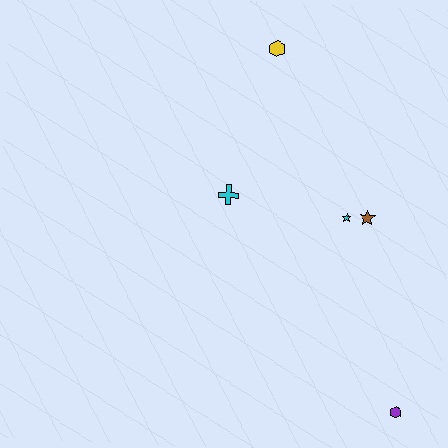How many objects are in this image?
There are 5 objects.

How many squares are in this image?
There are no squares.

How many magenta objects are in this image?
There are no magenta objects.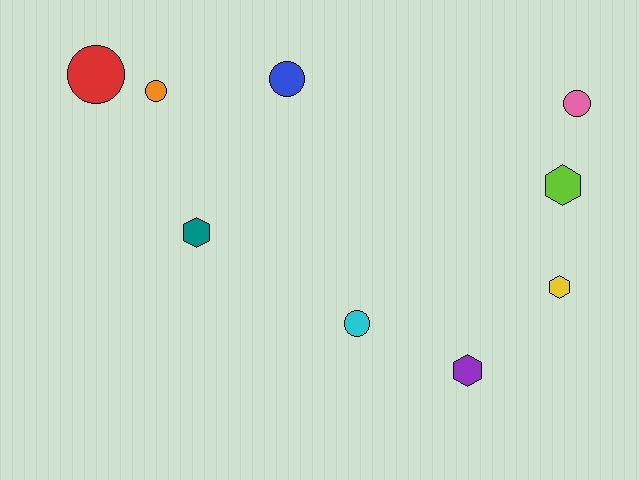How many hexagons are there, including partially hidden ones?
There are 4 hexagons.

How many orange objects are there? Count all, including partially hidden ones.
There is 1 orange object.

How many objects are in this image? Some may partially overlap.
There are 9 objects.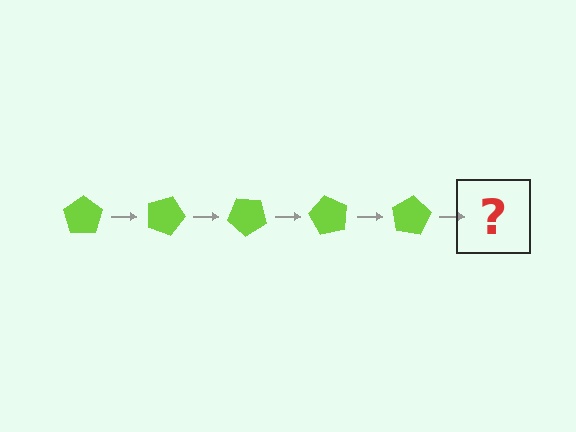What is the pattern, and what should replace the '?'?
The pattern is that the pentagon rotates 20 degrees each step. The '?' should be a lime pentagon rotated 100 degrees.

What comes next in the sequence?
The next element should be a lime pentagon rotated 100 degrees.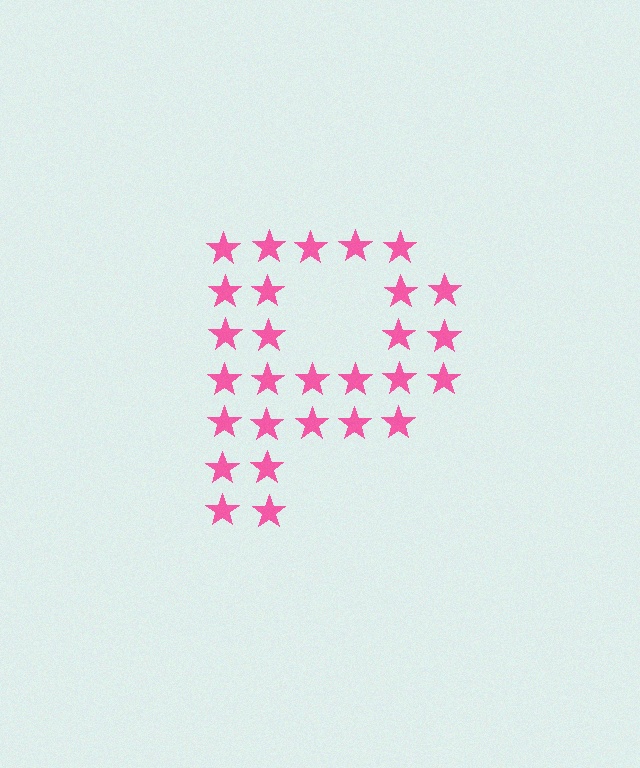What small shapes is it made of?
It is made of small stars.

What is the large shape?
The large shape is the letter P.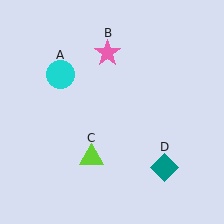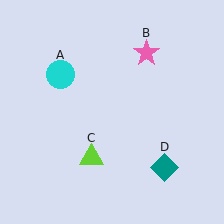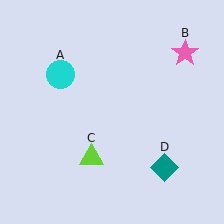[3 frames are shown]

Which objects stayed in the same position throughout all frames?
Cyan circle (object A) and lime triangle (object C) and teal diamond (object D) remained stationary.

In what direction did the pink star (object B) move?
The pink star (object B) moved right.